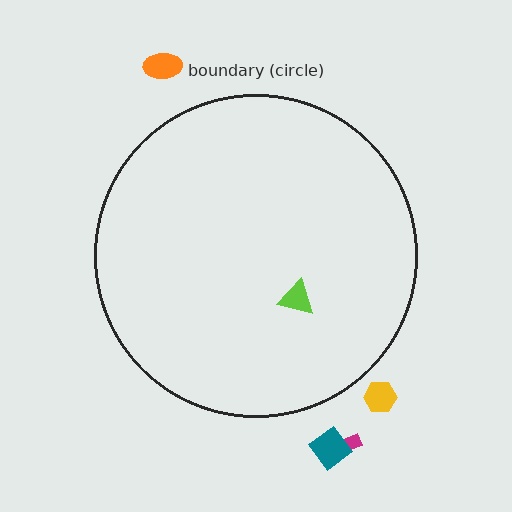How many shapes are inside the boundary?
1 inside, 4 outside.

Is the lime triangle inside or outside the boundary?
Inside.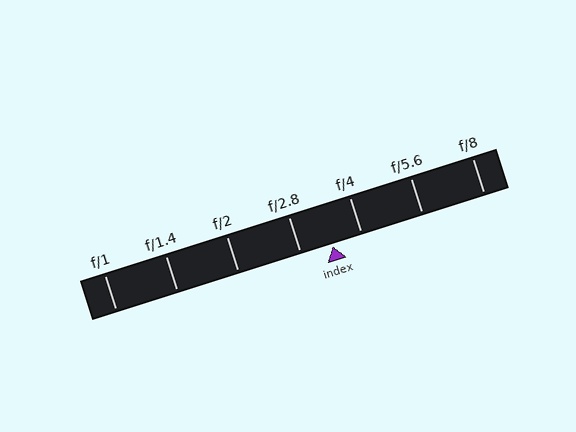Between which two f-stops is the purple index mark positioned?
The index mark is between f/2.8 and f/4.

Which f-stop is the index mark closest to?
The index mark is closest to f/4.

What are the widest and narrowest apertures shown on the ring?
The widest aperture shown is f/1 and the narrowest is f/8.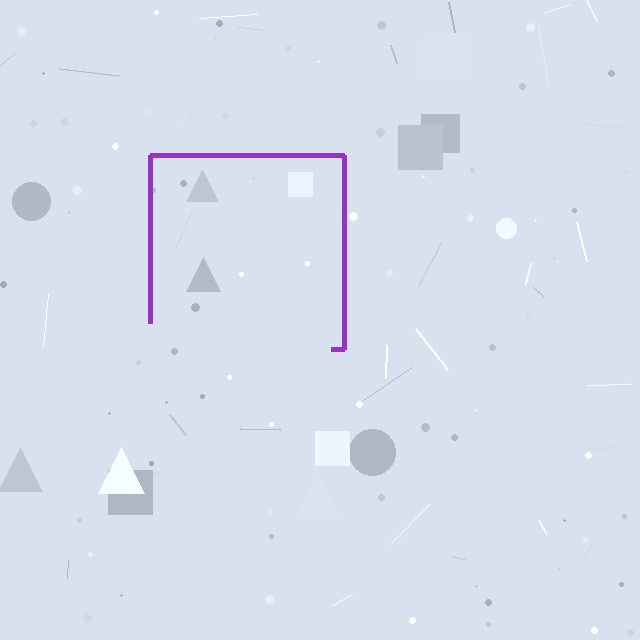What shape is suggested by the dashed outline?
The dashed outline suggests a square.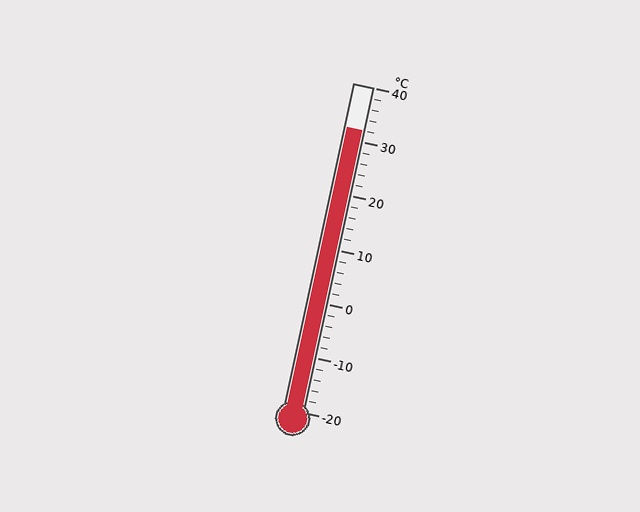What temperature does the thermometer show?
The thermometer shows approximately 32°C.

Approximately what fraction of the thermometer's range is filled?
The thermometer is filled to approximately 85% of its range.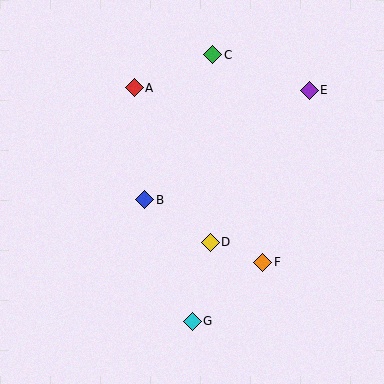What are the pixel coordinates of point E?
Point E is at (309, 90).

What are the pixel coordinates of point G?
Point G is at (192, 321).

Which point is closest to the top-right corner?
Point E is closest to the top-right corner.